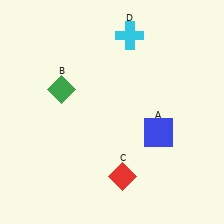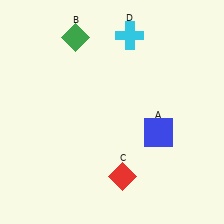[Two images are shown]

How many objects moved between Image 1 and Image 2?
1 object moved between the two images.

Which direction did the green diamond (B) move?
The green diamond (B) moved up.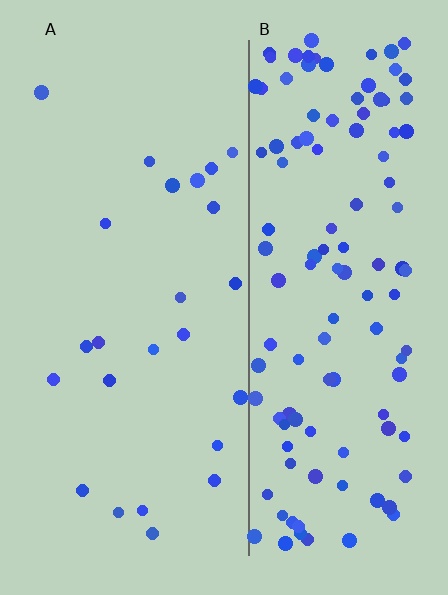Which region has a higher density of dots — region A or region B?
B (the right).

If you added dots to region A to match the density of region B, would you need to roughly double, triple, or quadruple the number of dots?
Approximately quadruple.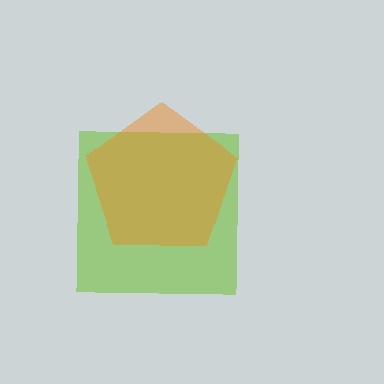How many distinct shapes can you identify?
There are 2 distinct shapes: a lime square, an orange pentagon.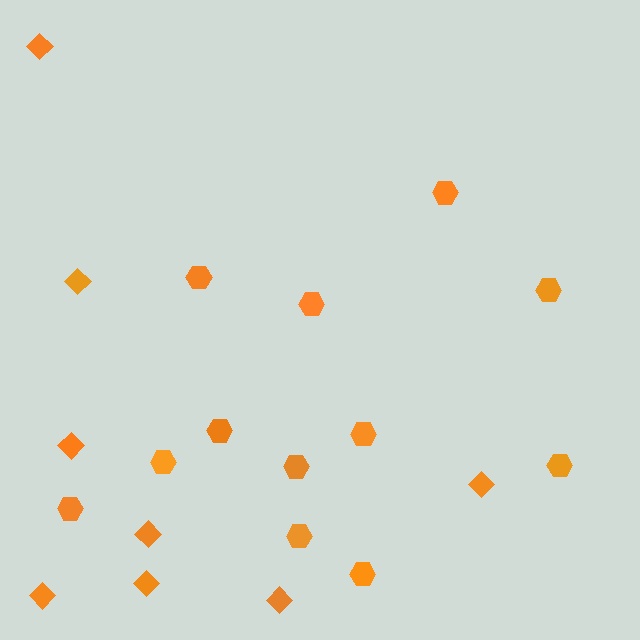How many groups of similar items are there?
There are 2 groups: one group of diamonds (8) and one group of hexagons (12).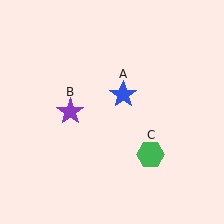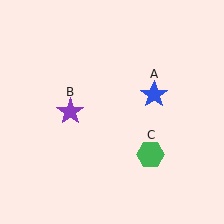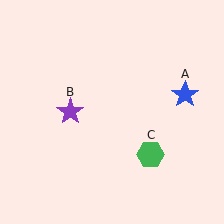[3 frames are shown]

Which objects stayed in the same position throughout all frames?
Purple star (object B) and green hexagon (object C) remained stationary.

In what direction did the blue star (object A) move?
The blue star (object A) moved right.